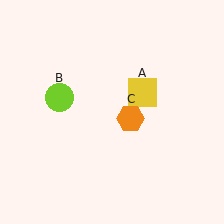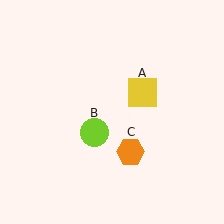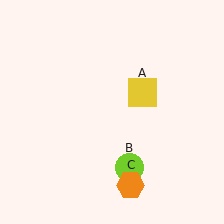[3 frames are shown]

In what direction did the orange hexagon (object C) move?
The orange hexagon (object C) moved down.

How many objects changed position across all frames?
2 objects changed position: lime circle (object B), orange hexagon (object C).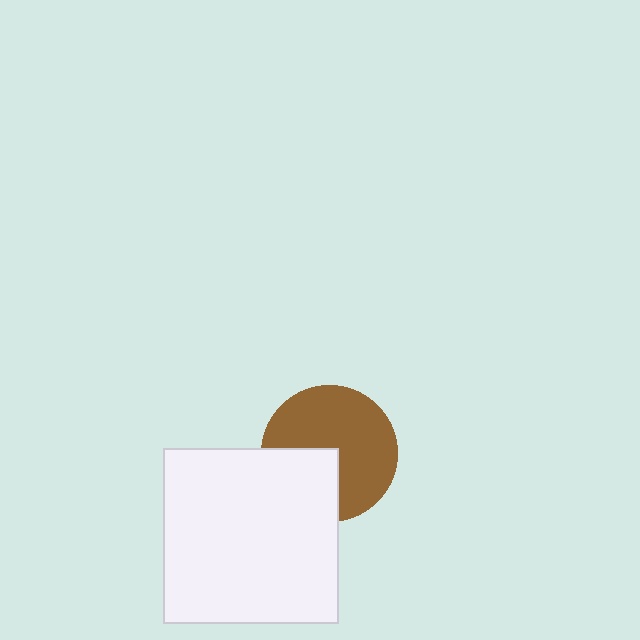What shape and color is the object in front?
The object in front is a white square.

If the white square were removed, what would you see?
You would see the complete brown circle.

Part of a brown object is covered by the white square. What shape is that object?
It is a circle.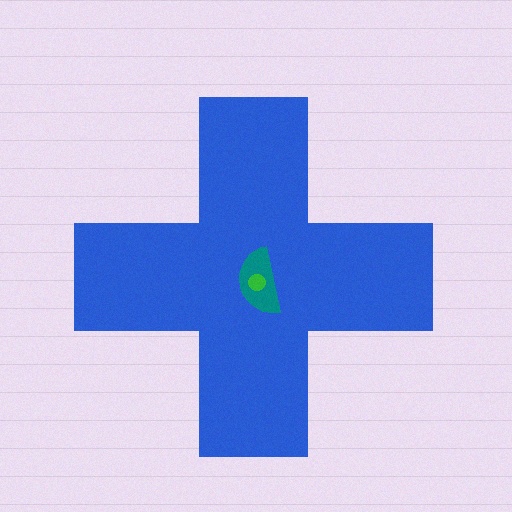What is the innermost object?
The green circle.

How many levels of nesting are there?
3.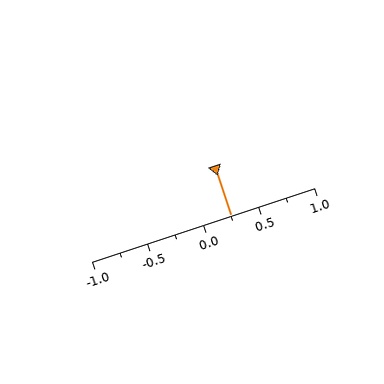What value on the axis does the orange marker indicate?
The marker indicates approximately 0.25.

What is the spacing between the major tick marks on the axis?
The major ticks are spaced 0.5 apart.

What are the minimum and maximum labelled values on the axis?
The axis runs from -1.0 to 1.0.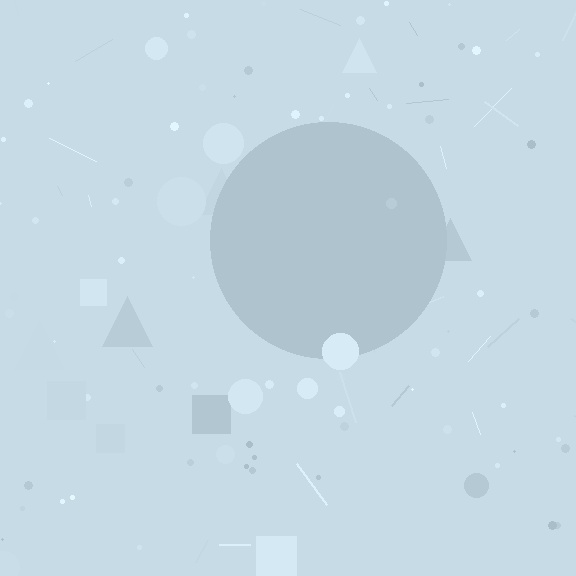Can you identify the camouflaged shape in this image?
The camouflaged shape is a circle.